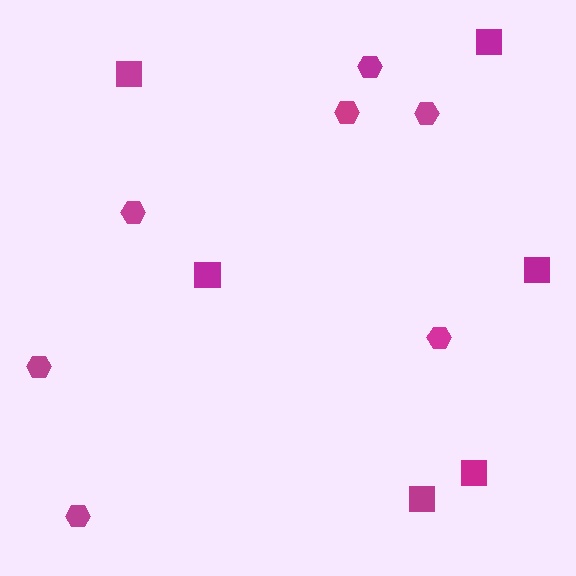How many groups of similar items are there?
There are 2 groups: one group of hexagons (7) and one group of squares (6).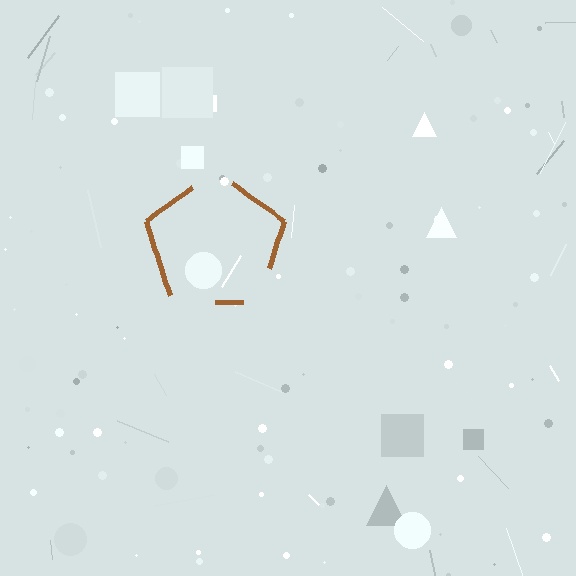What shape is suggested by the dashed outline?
The dashed outline suggests a pentagon.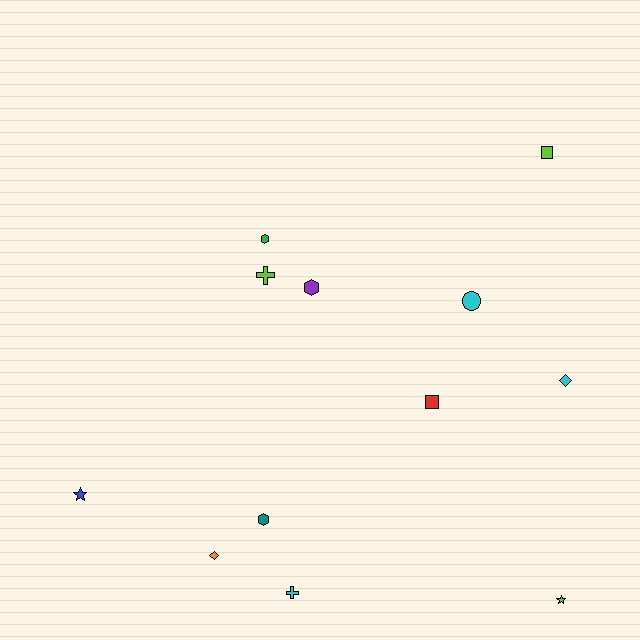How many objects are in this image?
There are 12 objects.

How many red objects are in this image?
There is 1 red object.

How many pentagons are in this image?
There are no pentagons.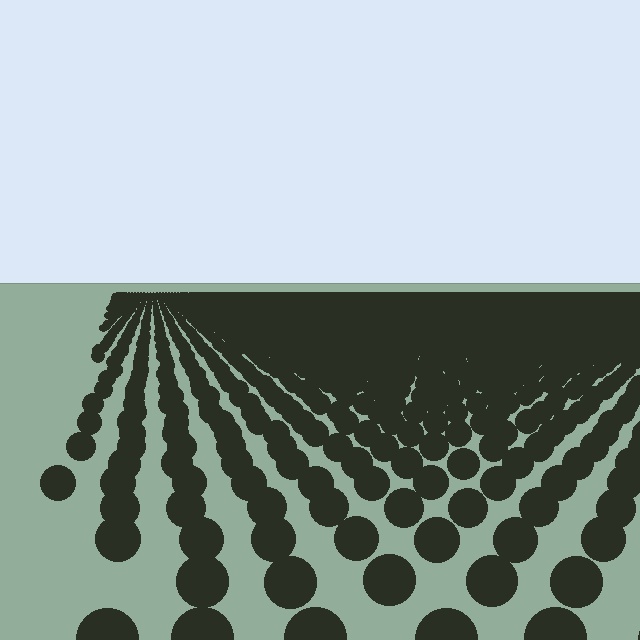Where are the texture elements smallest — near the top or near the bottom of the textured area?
Near the top.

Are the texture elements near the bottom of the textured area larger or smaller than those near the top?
Larger. Near the bottom, elements are closer to the viewer and appear at a bigger on-screen size.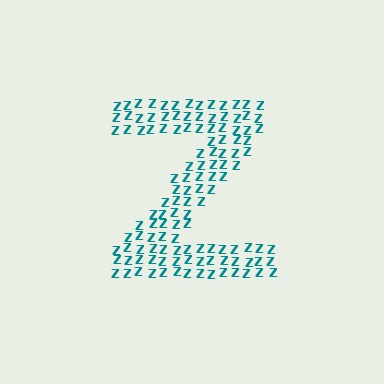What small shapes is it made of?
It is made of small letter Z's.